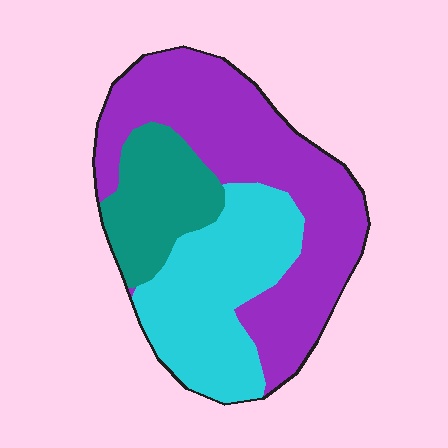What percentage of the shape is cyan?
Cyan takes up about one third (1/3) of the shape.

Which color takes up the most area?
Purple, at roughly 50%.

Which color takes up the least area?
Teal, at roughly 20%.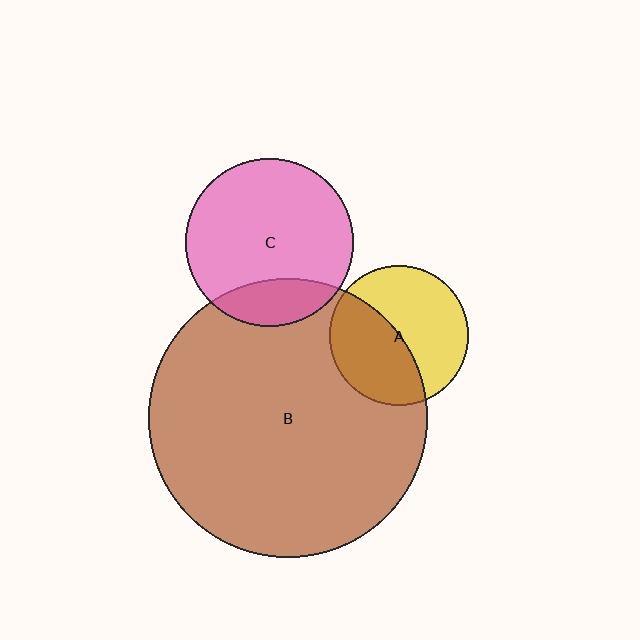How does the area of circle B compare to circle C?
Approximately 2.7 times.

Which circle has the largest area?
Circle B (brown).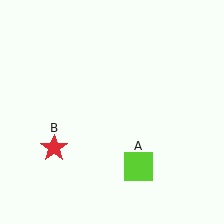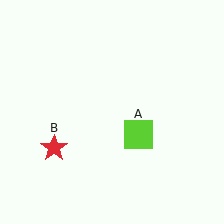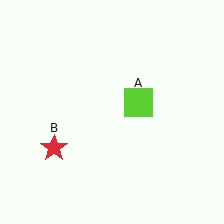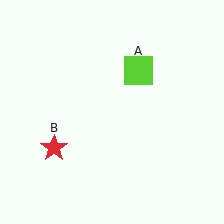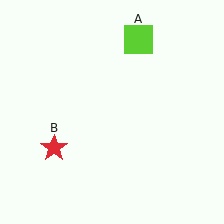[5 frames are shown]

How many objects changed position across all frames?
1 object changed position: lime square (object A).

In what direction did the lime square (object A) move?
The lime square (object A) moved up.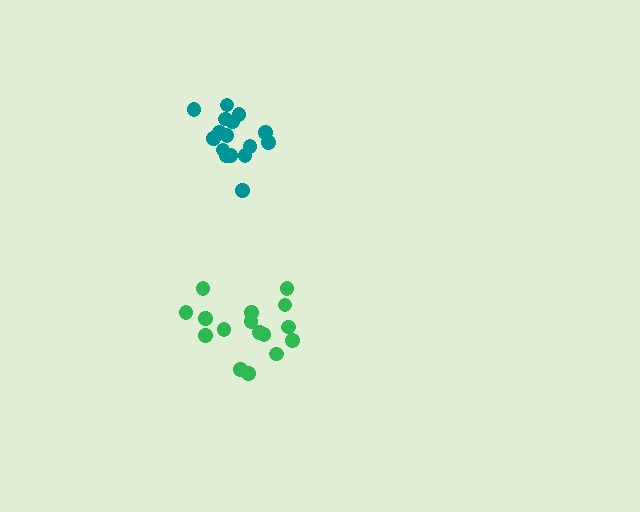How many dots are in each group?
Group 1: 16 dots, Group 2: 17 dots (33 total).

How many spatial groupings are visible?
There are 2 spatial groupings.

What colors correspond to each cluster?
The clusters are colored: green, teal.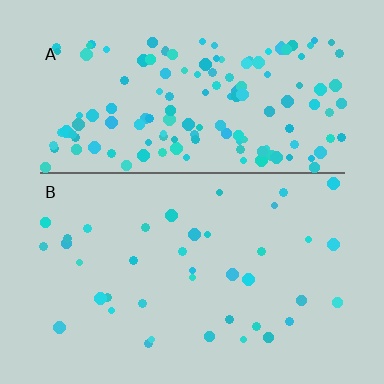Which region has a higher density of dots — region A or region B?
A (the top).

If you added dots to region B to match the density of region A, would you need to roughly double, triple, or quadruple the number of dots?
Approximately quadruple.